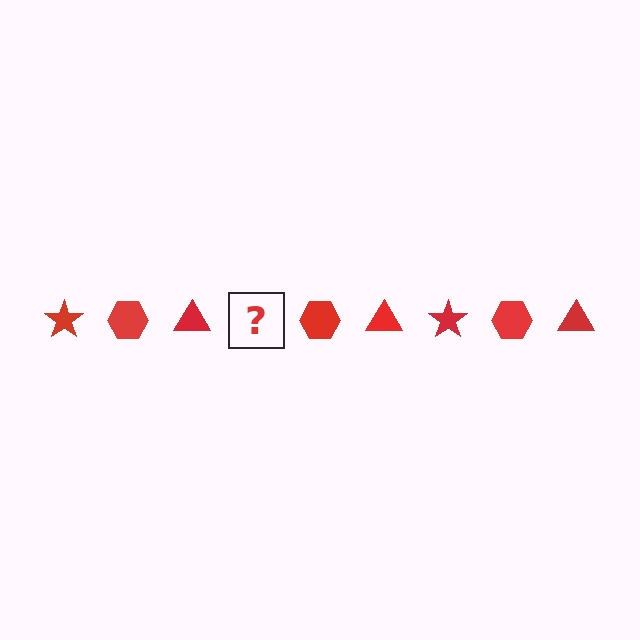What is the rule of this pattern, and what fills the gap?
The rule is that the pattern cycles through star, hexagon, triangle shapes in red. The gap should be filled with a red star.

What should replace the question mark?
The question mark should be replaced with a red star.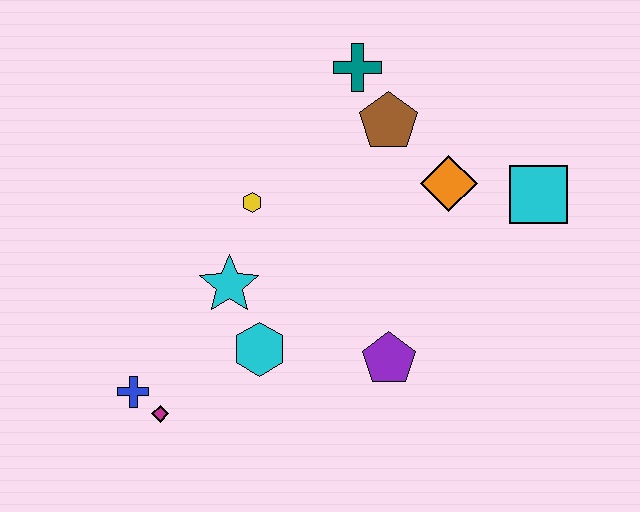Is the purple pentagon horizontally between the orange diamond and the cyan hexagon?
Yes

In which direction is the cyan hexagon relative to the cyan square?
The cyan hexagon is to the left of the cyan square.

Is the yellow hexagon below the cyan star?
No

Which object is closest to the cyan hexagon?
The cyan star is closest to the cyan hexagon.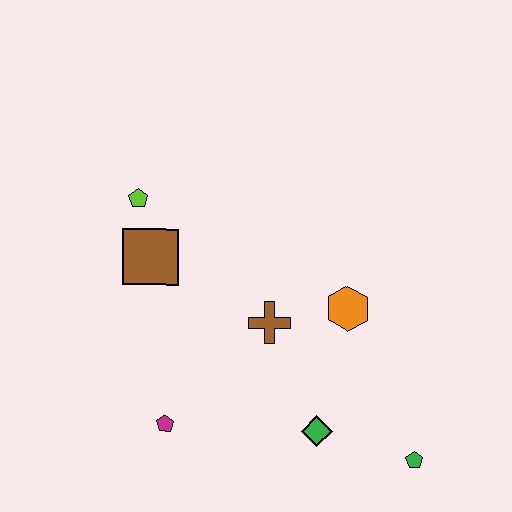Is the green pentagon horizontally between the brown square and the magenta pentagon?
No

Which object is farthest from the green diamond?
The lime pentagon is farthest from the green diamond.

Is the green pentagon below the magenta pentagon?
Yes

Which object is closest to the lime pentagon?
The brown square is closest to the lime pentagon.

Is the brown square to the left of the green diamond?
Yes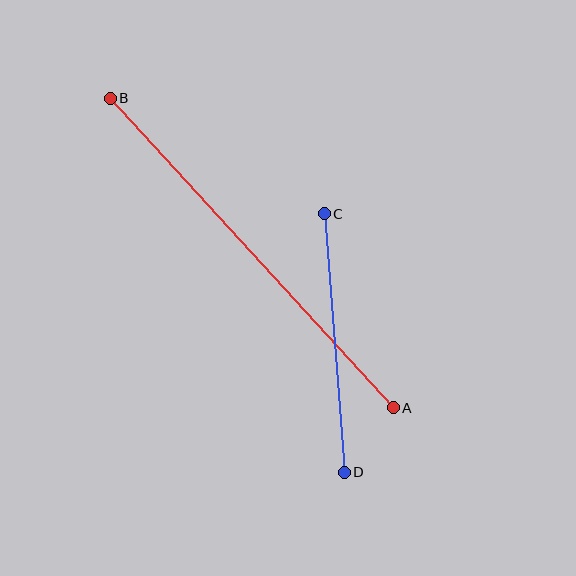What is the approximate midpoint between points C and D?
The midpoint is at approximately (334, 343) pixels.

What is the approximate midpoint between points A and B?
The midpoint is at approximately (252, 253) pixels.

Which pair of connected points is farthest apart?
Points A and B are farthest apart.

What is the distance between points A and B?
The distance is approximately 419 pixels.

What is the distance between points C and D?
The distance is approximately 259 pixels.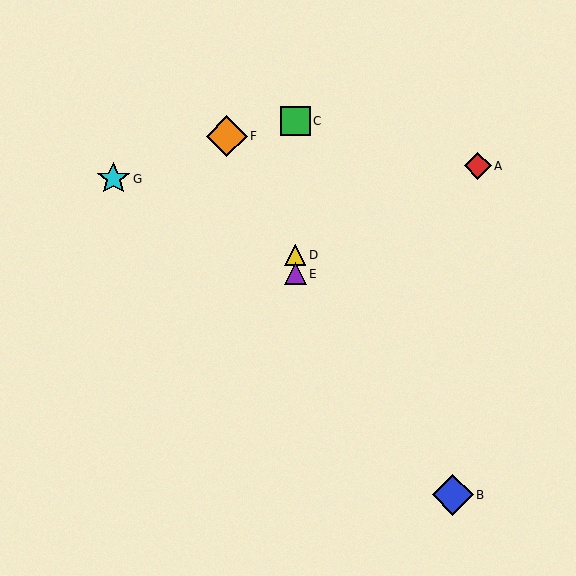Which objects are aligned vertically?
Objects C, D, E are aligned vertically.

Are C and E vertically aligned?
Yes, both are at x≈295.